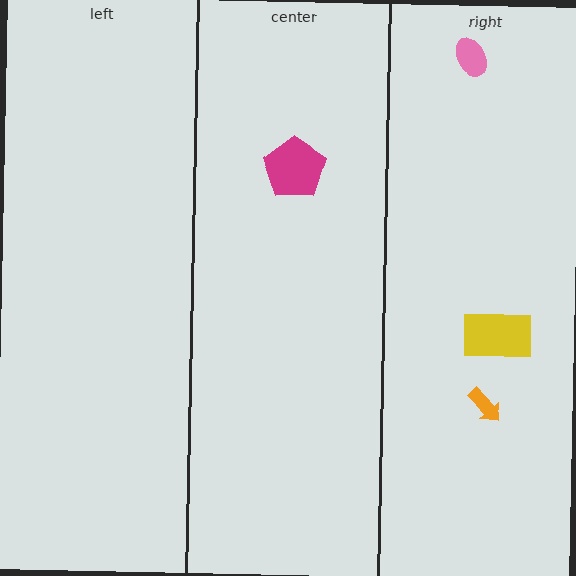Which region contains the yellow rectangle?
The right region.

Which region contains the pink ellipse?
The right region.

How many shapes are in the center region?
1.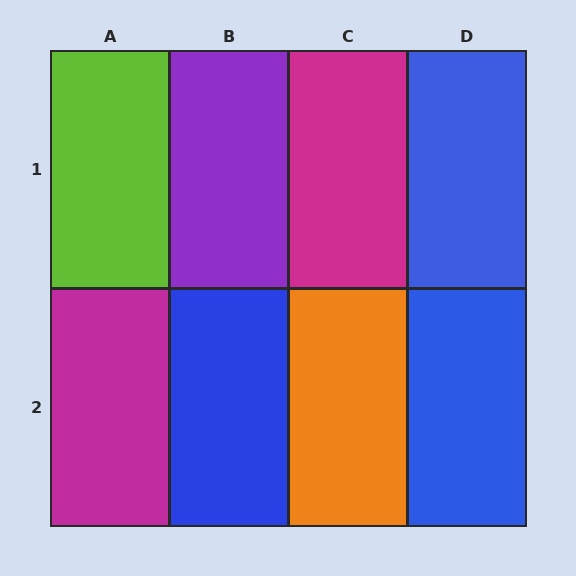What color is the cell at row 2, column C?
Orange.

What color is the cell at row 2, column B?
Blue.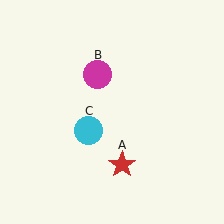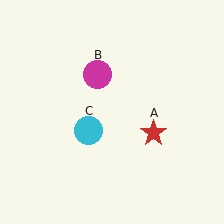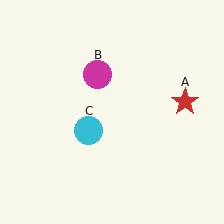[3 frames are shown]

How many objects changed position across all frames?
1 object changed position: red star (object A).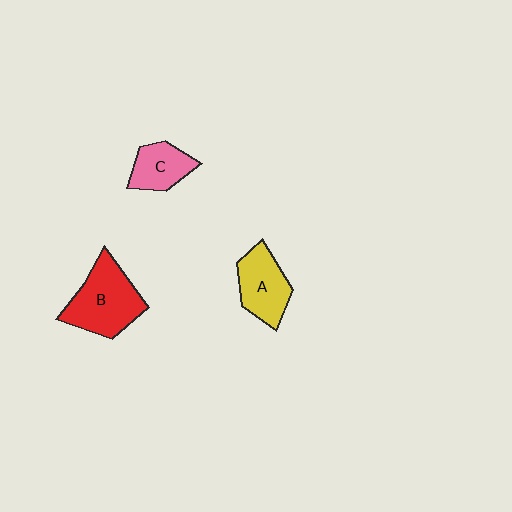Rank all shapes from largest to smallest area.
From largest to smallest: B (red), A (yellow), C (pink).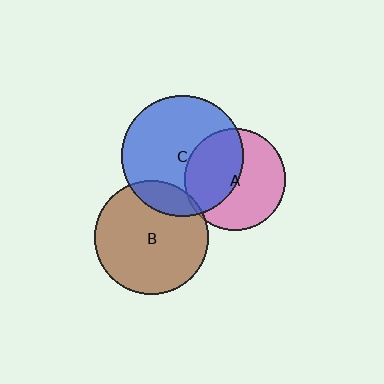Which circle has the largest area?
Circle C (blue).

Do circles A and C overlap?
Yes.